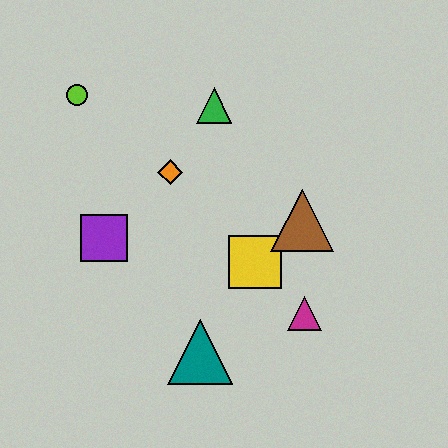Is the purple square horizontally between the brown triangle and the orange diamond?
No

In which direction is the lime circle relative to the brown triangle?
The lime circle is to the left of the brown triangle.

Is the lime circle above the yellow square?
Yes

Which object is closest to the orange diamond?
The green triangle is closest to the orange diamond.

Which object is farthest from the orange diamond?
The magenta triangle is farthest from the orange diamond.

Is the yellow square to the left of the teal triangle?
No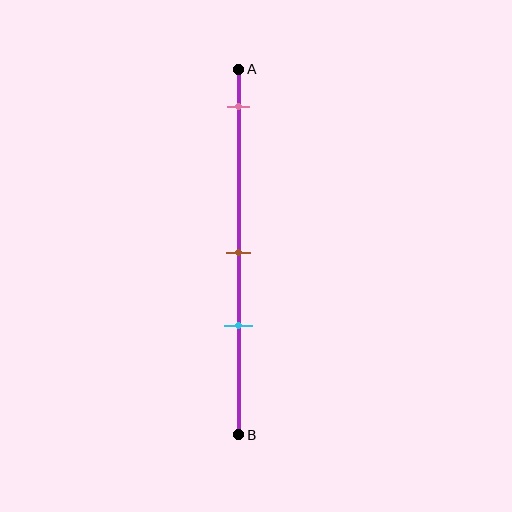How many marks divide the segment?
There are 3 marks dividing the segment.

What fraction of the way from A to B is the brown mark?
The brown mark is approximately 50% (0.5) of the way from A to B.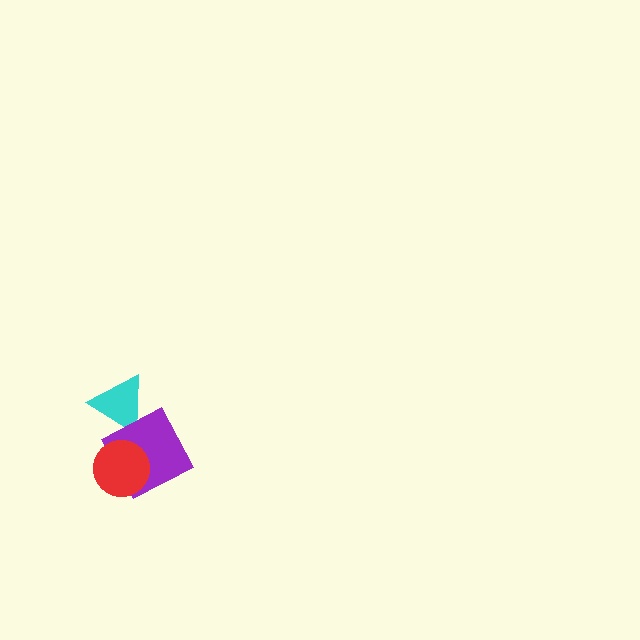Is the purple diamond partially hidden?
Yes, it is partially covered by another shape.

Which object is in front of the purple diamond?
The red circle is in front of the purple diamond.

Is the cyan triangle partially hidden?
Yes, it is partially covered by another shape.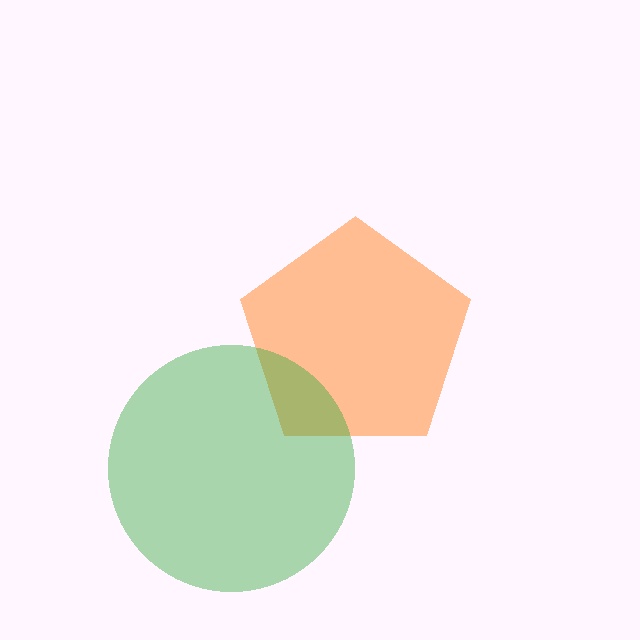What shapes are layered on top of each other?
The layered shapes are: an orange pentagon, a green circle.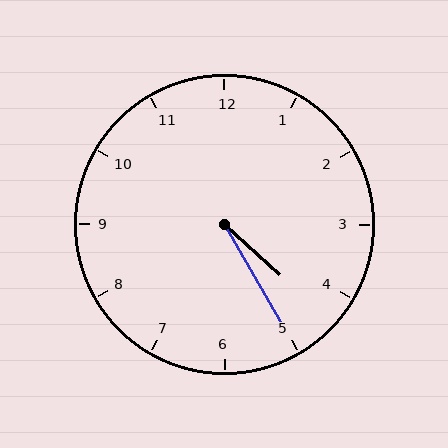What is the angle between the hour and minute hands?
Approximately 18 degrees.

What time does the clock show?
4:25.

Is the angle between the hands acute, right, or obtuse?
It is acute.